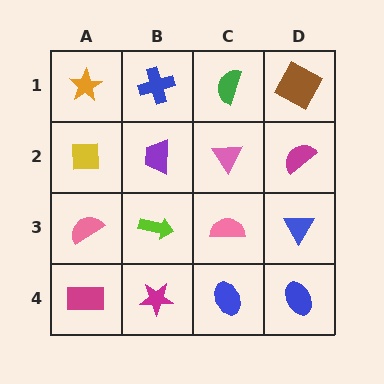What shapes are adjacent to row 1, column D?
A magenta semicircle (row 2, column D), a green semicircle (row 1, column C).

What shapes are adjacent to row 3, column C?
A pink triangle (row 2, column C), a blue ellipse (row 4, column C), a lime arrow (row 3, column B), a blue triangle (row 3, column D).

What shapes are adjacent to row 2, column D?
A brown square (row 1, column D), a blue triangle (row 3, column D), a pink triangle (row 2, column C).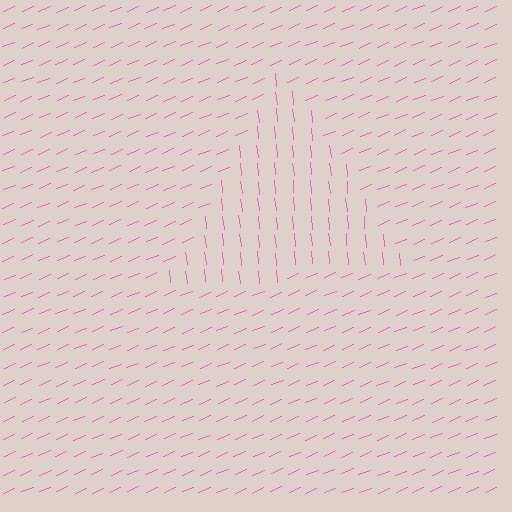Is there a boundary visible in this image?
Yes, there is a texture boundary formed by a change in line orientation.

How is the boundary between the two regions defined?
The boundary is defined purely by a change in line orientation (approximately 73 degrees difference). All lines are the same color and thickness.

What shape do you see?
I see a triangle.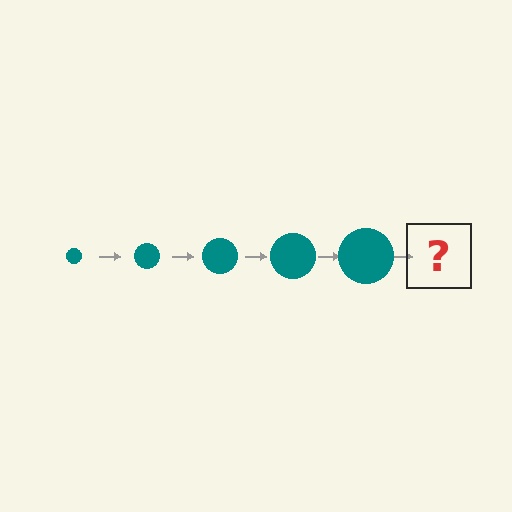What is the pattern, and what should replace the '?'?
The pattern is that the circle gets progressively larger each step. The '?' should be a teal circle, larger than the previous one.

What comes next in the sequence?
The next element should be a teal circle, larger than the previous one.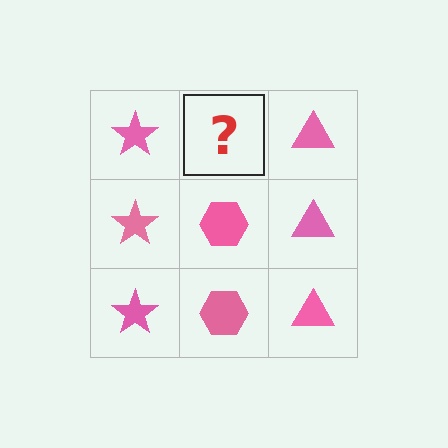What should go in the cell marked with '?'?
The missing cell should contain a pink hexagon.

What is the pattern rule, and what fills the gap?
The rule is that each column has a consistent shape. The gap should be filled with a pink hexagon.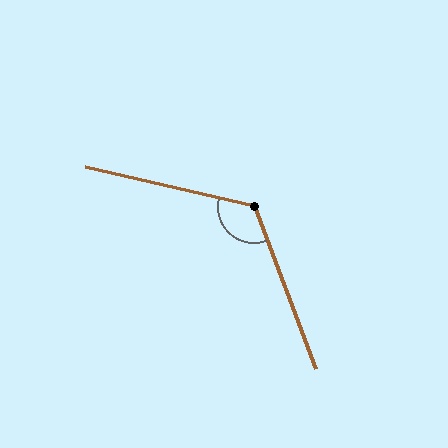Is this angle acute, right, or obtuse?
It is obtuse.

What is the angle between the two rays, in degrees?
Approximately 124 degrees.